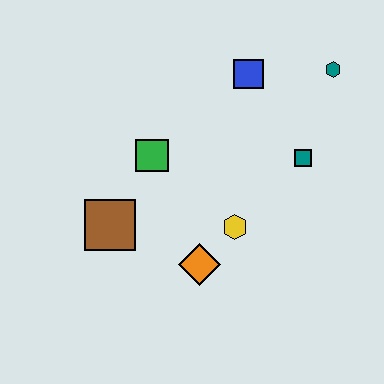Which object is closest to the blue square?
The teal hexagon is closest to the blue square.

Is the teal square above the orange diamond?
Yes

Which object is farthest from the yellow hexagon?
The teal hexagon is farthest from the yellow hexagon.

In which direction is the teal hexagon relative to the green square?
The teal hexagon is to the right of the green square.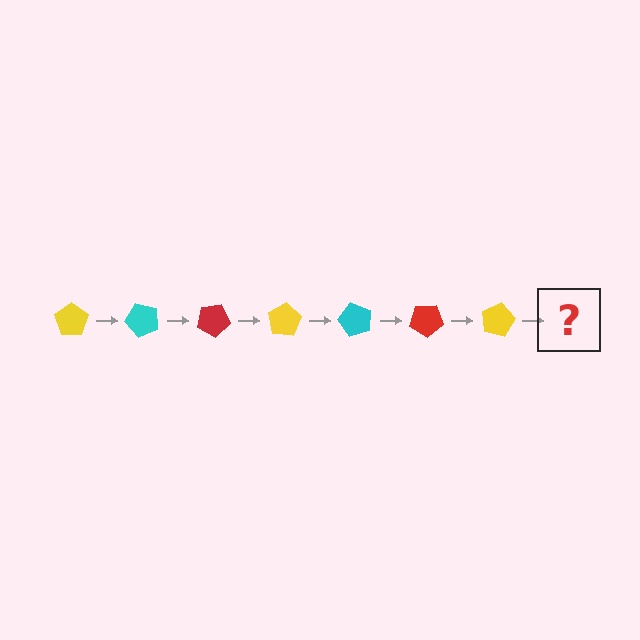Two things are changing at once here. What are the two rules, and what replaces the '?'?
The two rules are that it rotates 50 degrees each step and the color cycles through yellow, cyan, and red. The '?' should be a cyan pentagon, rotated 350 degrees from the start.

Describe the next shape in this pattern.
It should be a cyan pentagon, rotated 350 degrees from the start.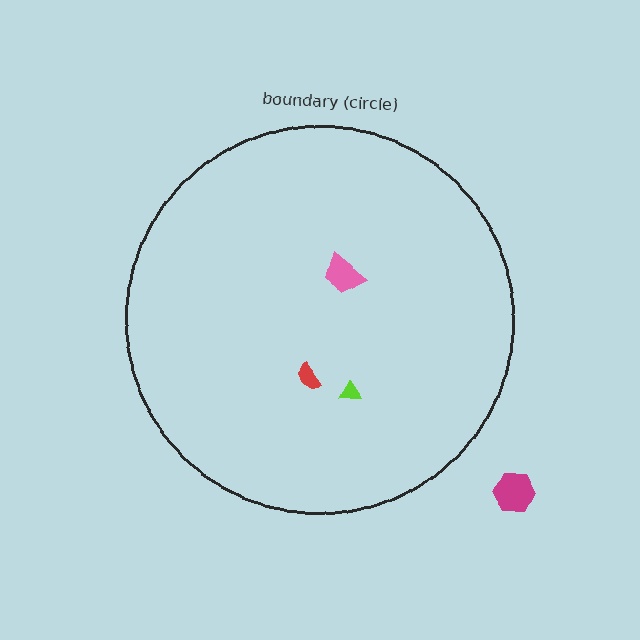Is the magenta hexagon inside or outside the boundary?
Outside.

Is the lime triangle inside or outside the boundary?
Inside.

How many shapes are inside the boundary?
3 inside, 1 outside.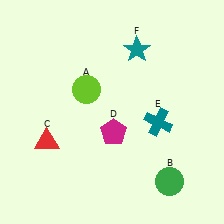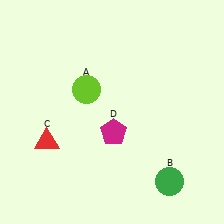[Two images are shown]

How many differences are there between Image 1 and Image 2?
There are 2 differences between the two images.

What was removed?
The teal star (F), the teal cross (E) were removed in Image 2.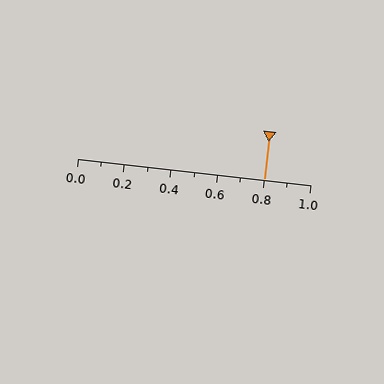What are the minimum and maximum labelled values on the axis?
The axis runs from 0.0 to 1.0.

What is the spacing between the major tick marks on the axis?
The major ticks are spaced 0.2 apart.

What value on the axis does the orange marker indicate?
The marker indicates approximately 0.8.